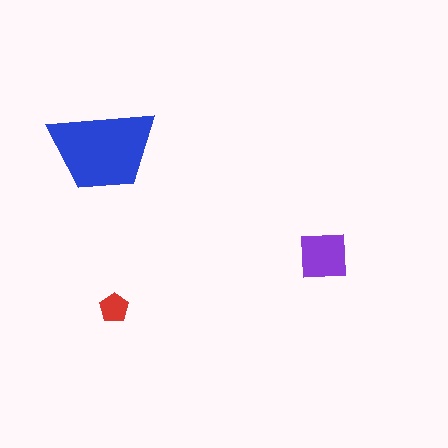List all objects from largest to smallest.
The blue trapezoid, the purple square, the red pentagon.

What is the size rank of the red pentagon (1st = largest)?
3rd.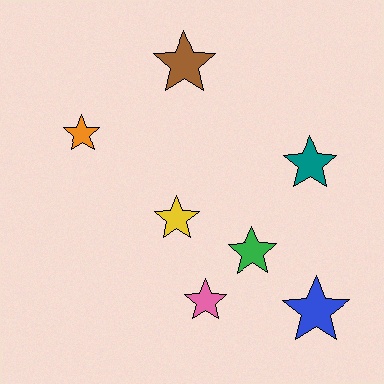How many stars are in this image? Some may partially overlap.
There are 7 stars.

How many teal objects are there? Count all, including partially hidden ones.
There is 1 teal object.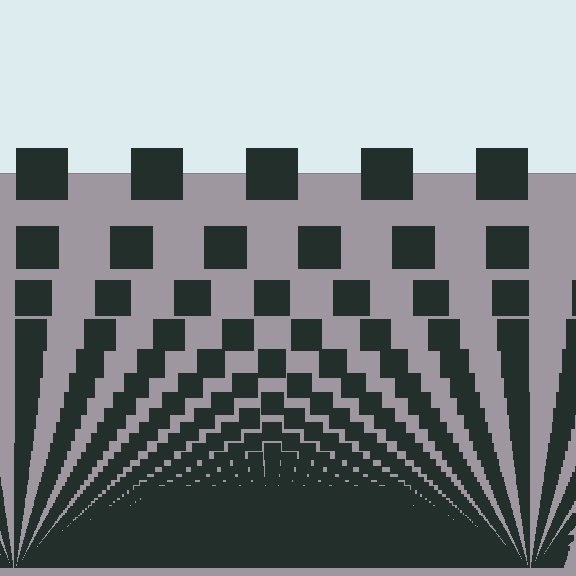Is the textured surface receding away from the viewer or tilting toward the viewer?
The surface appears to tilt toward the viewer. Texture elements get larger and sparser toward the top.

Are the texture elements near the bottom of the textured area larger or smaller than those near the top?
Smaller. The gradient is inverted — elements near the bottom are smaller and denser.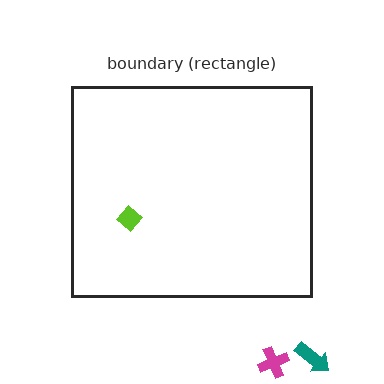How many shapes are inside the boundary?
1 inside, 2 outside.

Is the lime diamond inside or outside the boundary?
Inside.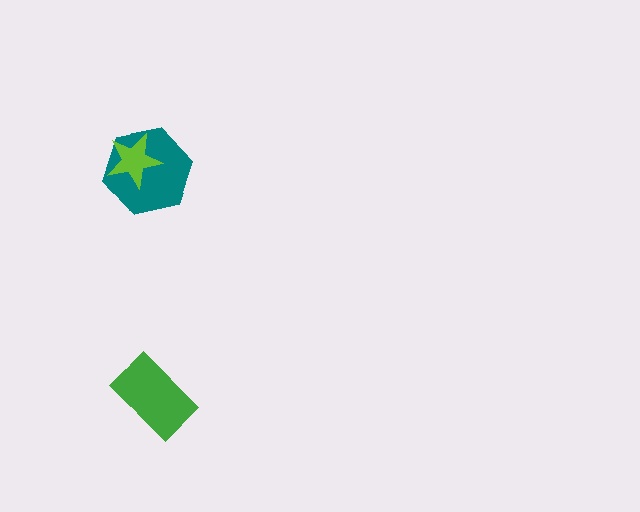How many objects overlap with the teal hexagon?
1 object overlaps with the teal hexagon.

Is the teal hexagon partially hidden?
Yes, it is partially covered by another shape.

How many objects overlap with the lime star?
1 object overlaps with the lime star.